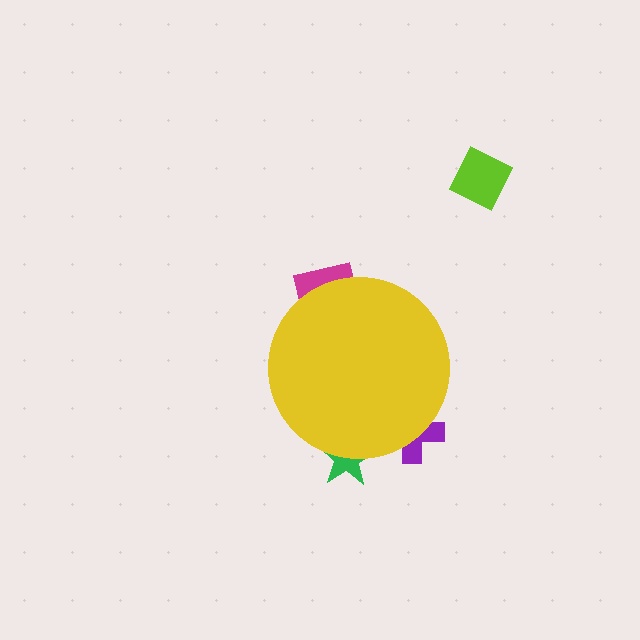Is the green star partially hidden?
Yes, the green star is partially hidden behind the yellow circle.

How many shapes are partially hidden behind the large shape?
3 shapes are partially hidden.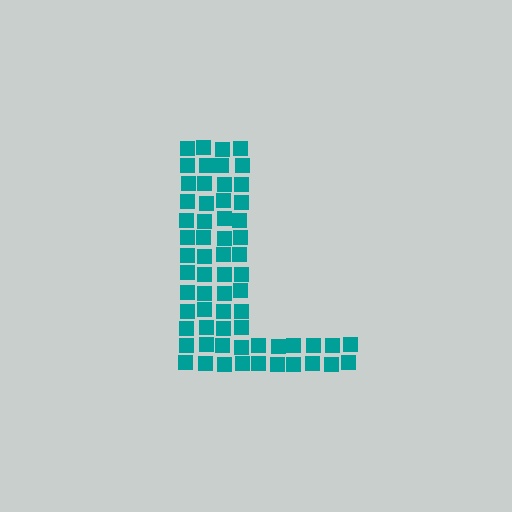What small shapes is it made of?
It is made of small squares.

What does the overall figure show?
The overall figure shows the letter L.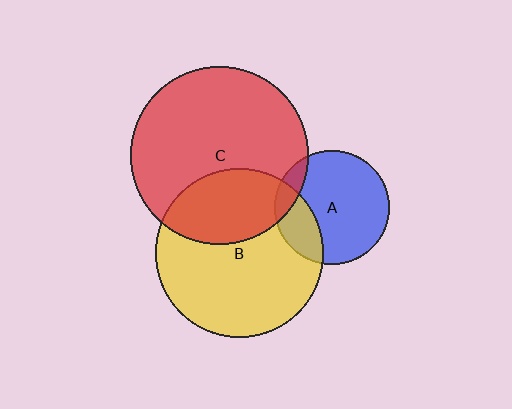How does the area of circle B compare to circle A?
Approximately 2.2 times.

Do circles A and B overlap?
Yes.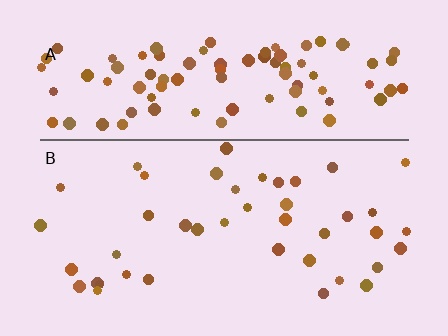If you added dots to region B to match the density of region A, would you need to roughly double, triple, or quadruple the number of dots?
Approximately double.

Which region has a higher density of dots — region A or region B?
A (the top).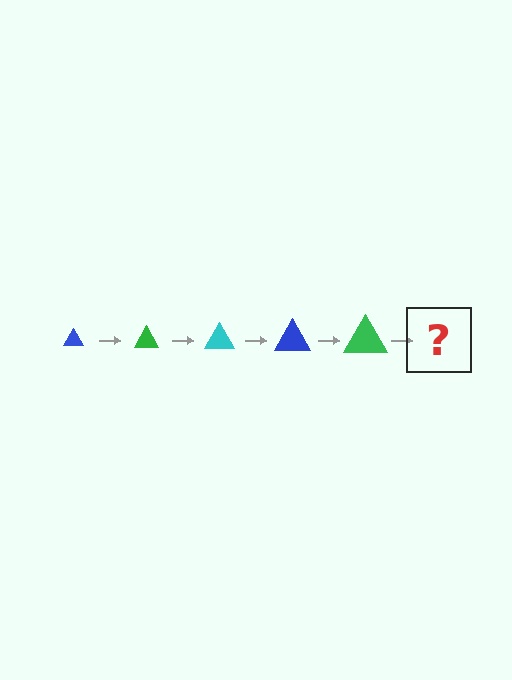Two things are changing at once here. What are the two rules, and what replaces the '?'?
The two rules are that the triangle grows larger each step and the color cycles through blue, green, and cyan. The '?' should be a cyan triangle, larger than the previous one.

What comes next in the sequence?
The next element should be a cyan triangle, larger than the previous one.